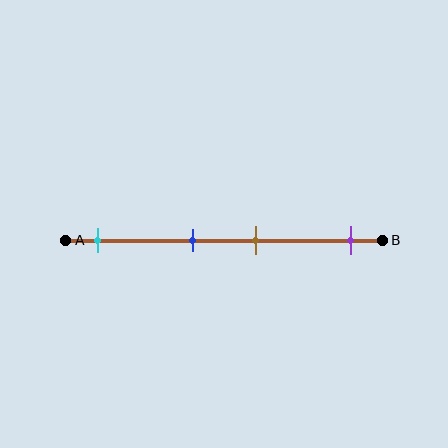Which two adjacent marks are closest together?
The blue and brown marks are the closest adjacent pair.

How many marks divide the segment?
There are 4 marks dividing the segment.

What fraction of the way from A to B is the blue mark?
The blue mark is approximately 40% (0.4) of the way from A to B.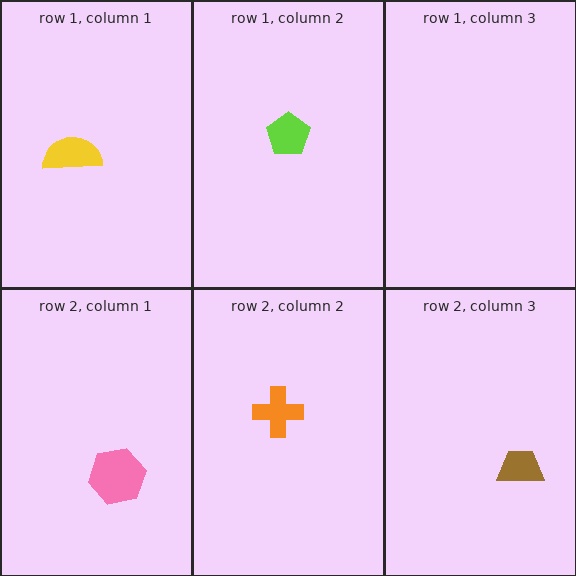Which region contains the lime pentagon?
The row 1, column 2 region.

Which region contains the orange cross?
The row 2, column 2 region.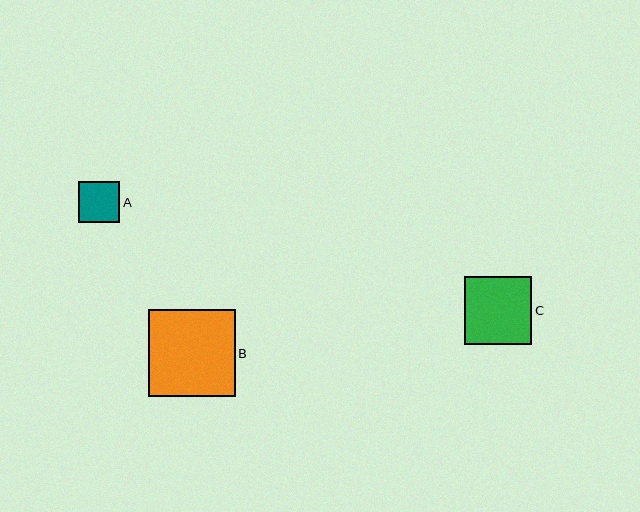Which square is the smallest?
Square A is the smallest with a size of approximately 41 pixels.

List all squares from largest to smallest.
From largest to smallest: B, C, A.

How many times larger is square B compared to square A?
Square B is approximately 2.1 times the size of square A.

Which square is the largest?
Square B is the largest with a size of approximately 87 pixels.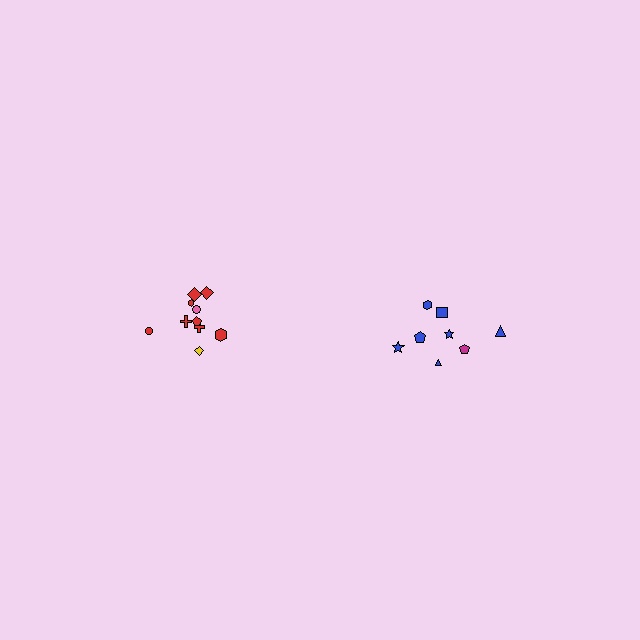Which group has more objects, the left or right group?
The left group.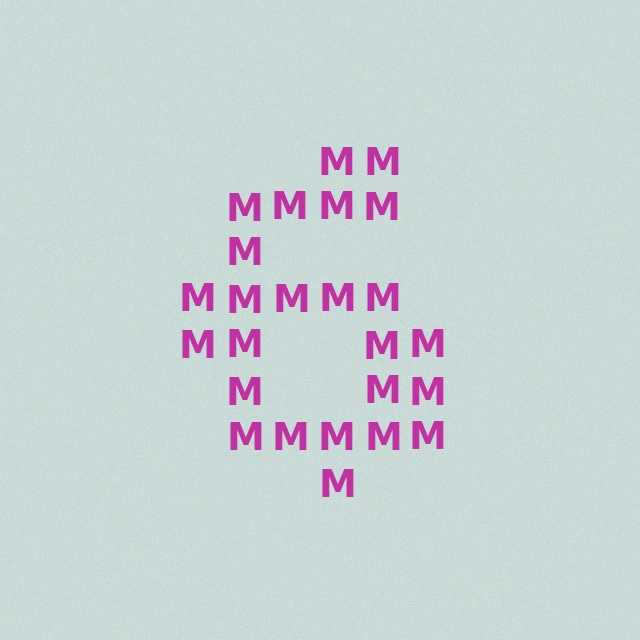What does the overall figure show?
The overall figure shows the digit 6.